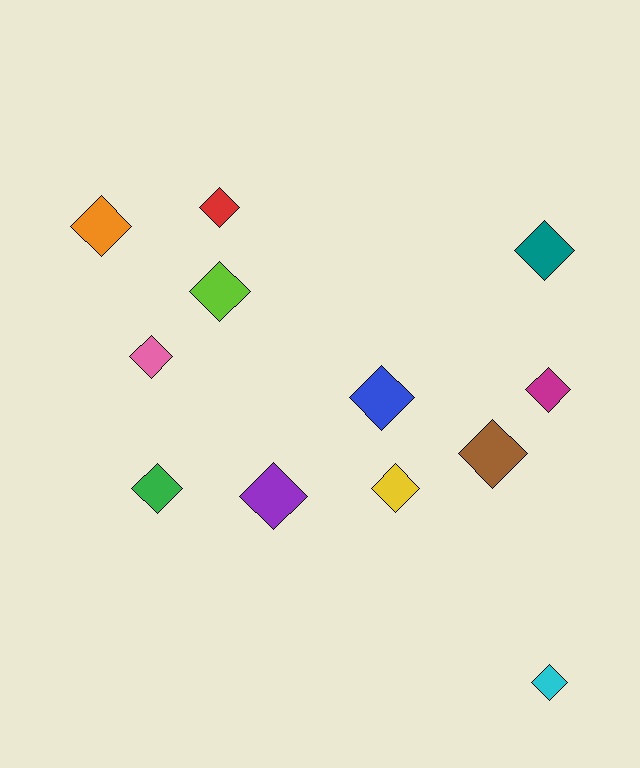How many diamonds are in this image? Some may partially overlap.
There are 12 diamonds.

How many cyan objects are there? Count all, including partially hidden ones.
There is 1 cyan object.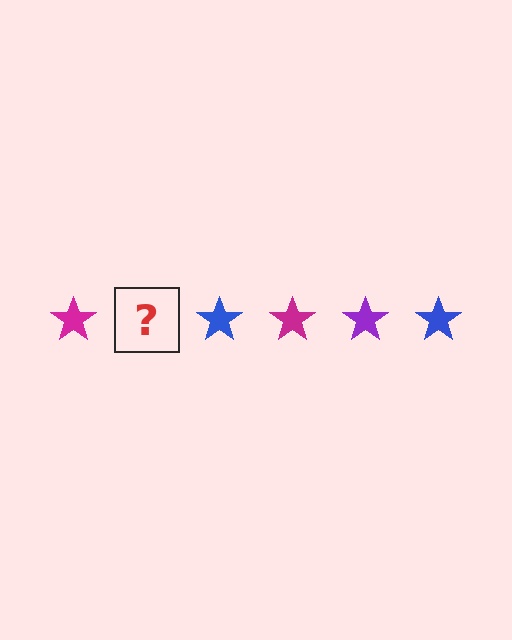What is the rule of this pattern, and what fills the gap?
The rule is that the pattern cycles through magenta, purple, blue stars. The gap should be filled with a purple star.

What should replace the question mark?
The question mark should be replaced with a purple star.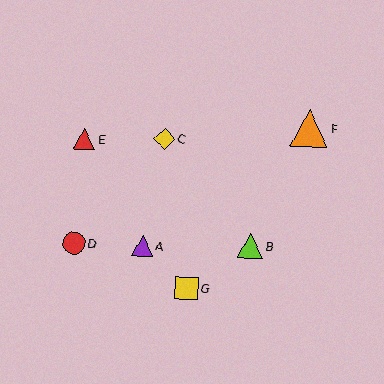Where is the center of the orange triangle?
The center of the orange triangle is at (309, 128).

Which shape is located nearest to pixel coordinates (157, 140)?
The yellow diamond (labeled C) at (164, 139) is nearest to that location.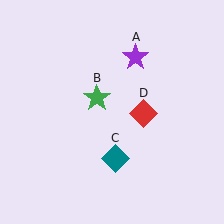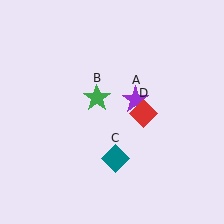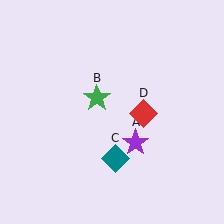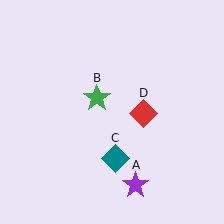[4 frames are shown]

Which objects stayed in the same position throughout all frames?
Green star (object B) and teal diamond (object C) and red diamond (object D) remained stationary.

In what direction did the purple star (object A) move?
The purple star (object A) moved down.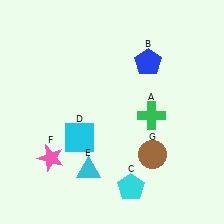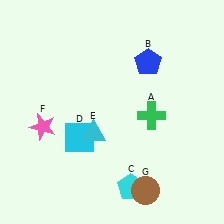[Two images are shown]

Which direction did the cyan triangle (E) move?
The cyan triangle (E) moved up.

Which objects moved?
The objects that moved are: the cyan triangle (E), the pink star (F), the brown circle (G).